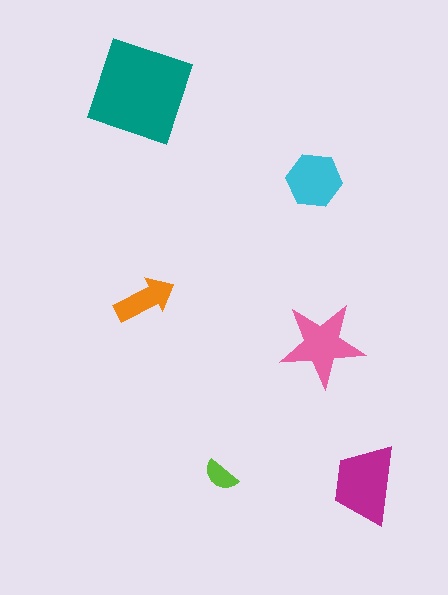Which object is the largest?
The teal diamond.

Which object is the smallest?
The lime semicircle.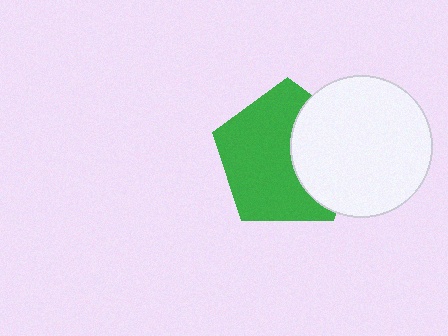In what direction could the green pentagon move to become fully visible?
The green pentagon could move left. That would shift it out from behind the white circle entirely.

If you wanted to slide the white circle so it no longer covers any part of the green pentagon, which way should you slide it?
Slide it right — that is the most direct way to separate the two shapes.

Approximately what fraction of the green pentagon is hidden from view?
Roughly 36% of the green pentagon is hidden behind the white circle.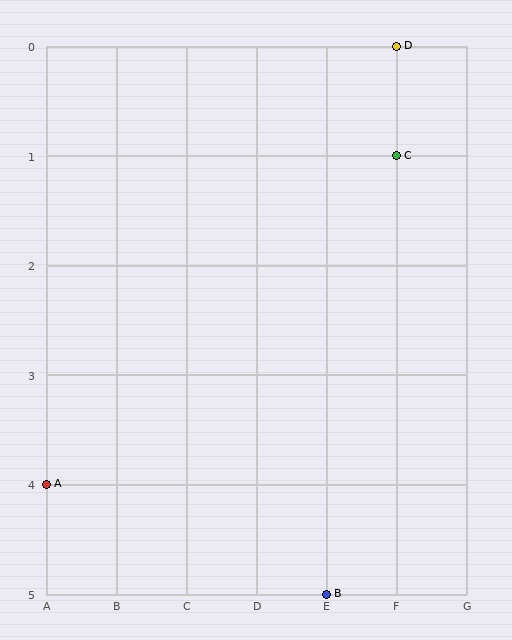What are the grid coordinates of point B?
Point B is at grid coordinates (E, 5).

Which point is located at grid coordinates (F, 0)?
Point D is at (F, 0).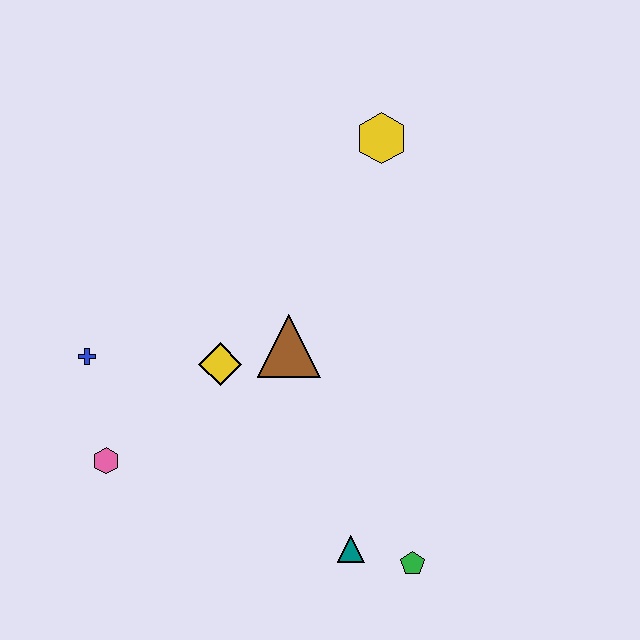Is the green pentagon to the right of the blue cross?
Yes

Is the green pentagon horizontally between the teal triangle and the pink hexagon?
No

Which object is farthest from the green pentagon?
The yellow hexagon is farthest from the green pentagon.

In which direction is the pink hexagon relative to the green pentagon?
The pink hexagon is to the left of the green pentagon.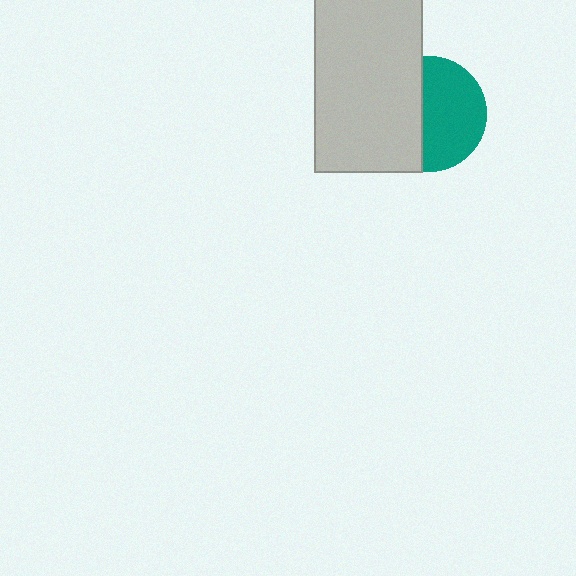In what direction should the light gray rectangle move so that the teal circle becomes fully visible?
The light gray rectangle should move left. That is the shortest direction to clear the overlap and leave the teal circle fully visible.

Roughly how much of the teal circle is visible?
About half of it is visible (roughly 56%).